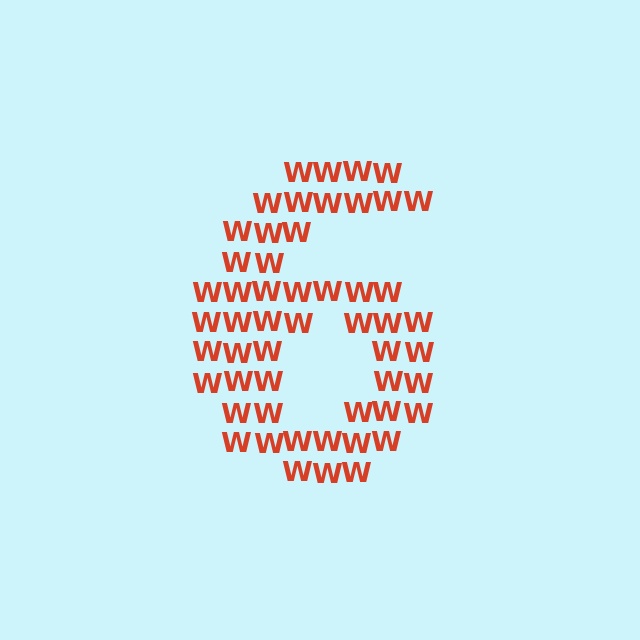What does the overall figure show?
The overall figure shows the digit 6.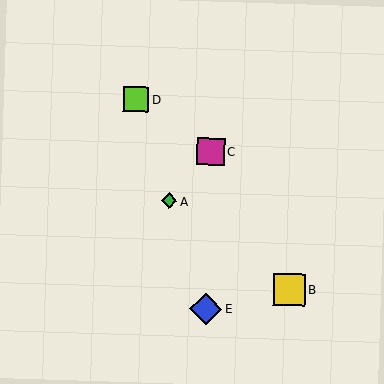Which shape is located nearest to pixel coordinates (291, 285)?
The yellow square (labeled B) at (289, 289) is nearest to that location.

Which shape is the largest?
The blue diamond (labeled E) is the largest.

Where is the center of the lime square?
The center of the lime square is at (136, 99).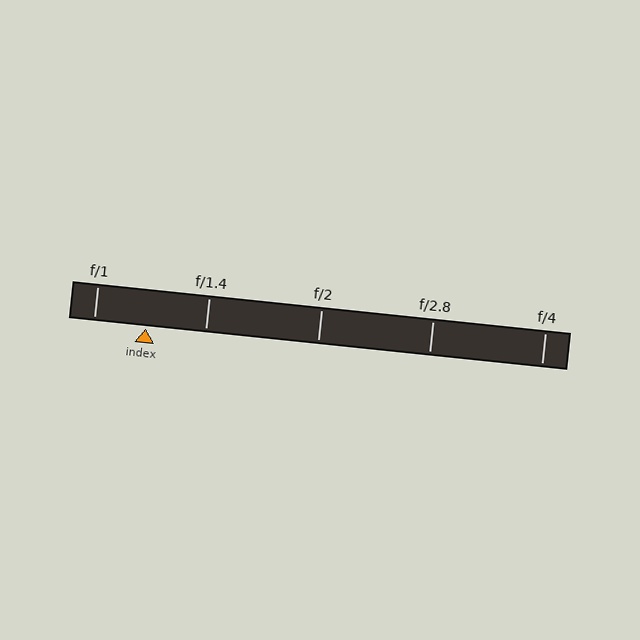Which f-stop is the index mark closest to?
The index mark is closest to f/1.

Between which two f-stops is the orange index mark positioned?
The index mark is between f/1 and f/1.4.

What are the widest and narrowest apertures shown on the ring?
The widest aperture shown is f/1 and the narrowest is f/4.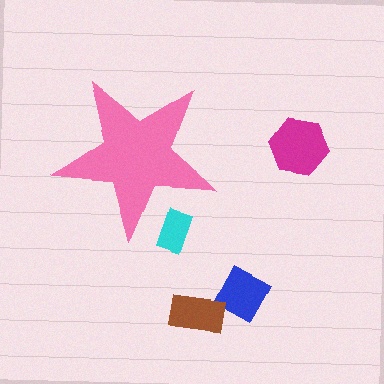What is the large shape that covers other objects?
A pink star.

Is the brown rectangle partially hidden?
No, the brown rectangle is fully visible.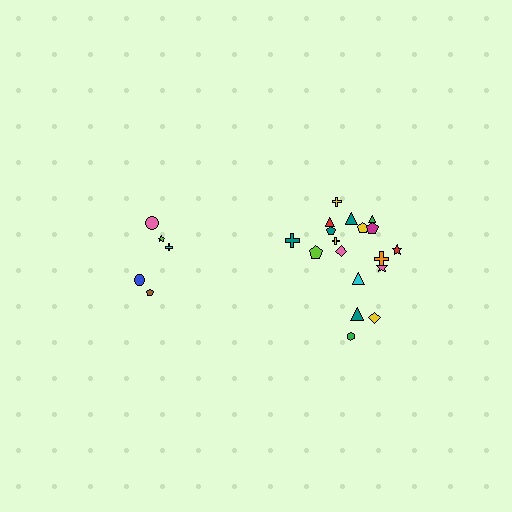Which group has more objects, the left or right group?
The right group.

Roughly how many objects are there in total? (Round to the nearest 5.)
Roughly 25 objects in total.